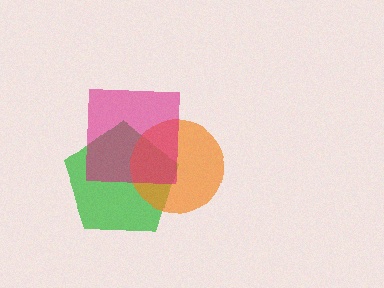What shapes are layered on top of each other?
The layered shapes are: a green pentagon, an orange circle, a magenta square.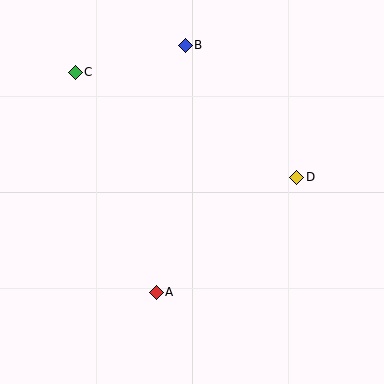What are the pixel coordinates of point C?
Point C is at (75, 72).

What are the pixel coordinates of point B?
Point B is at (185, 45).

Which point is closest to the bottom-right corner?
Point D is closest to the bottom-right corner.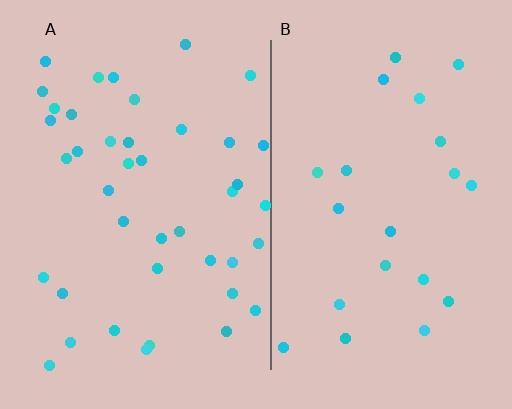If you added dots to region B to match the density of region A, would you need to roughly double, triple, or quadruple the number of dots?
Approximately double.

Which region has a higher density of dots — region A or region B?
A (the left).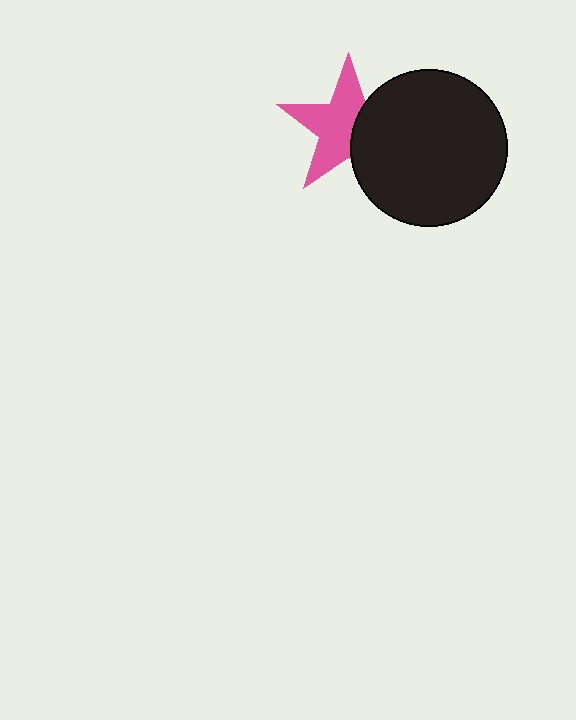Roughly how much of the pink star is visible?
About half of it is visible (roughly 61%).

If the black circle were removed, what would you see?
You would see the complete pink star.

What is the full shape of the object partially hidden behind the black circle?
The partially hidden object is a pink star.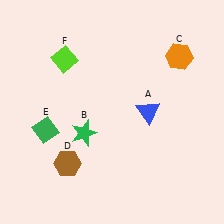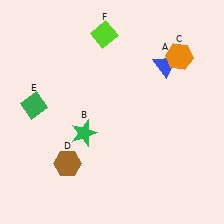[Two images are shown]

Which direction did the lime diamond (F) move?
The lime diamond (F) moved right.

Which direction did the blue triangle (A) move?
The blue triangle (A) moved up.